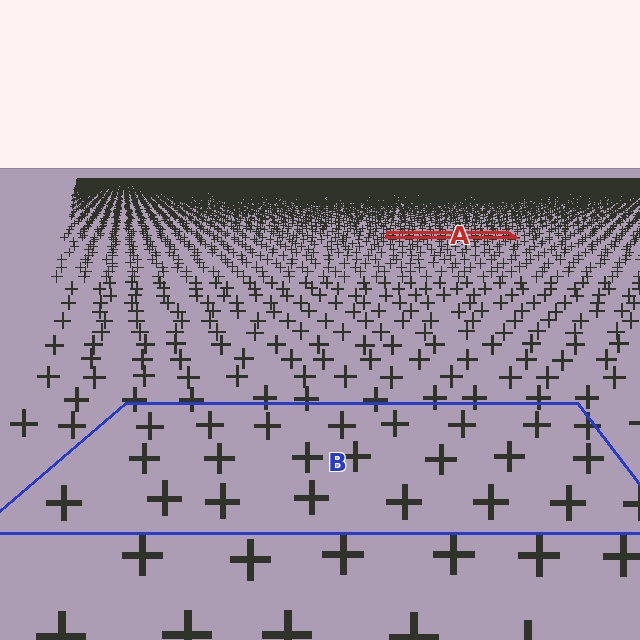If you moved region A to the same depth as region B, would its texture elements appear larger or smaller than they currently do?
They would appear larger. At a closer depth, the same texture elements are projected at a bigger on-screen size.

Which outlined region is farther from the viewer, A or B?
Region A is farther from the viewer — the texture elements inside it appear smaller and more densely packed.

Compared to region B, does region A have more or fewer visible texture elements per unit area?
Region A has more texture elements per unit area — they are packed more densely because it is farther away.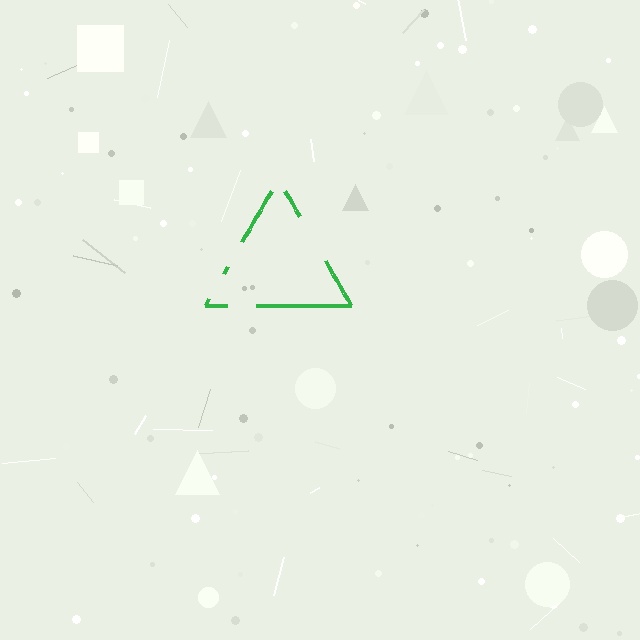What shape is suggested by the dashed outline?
The dashed outline suggests a triangle.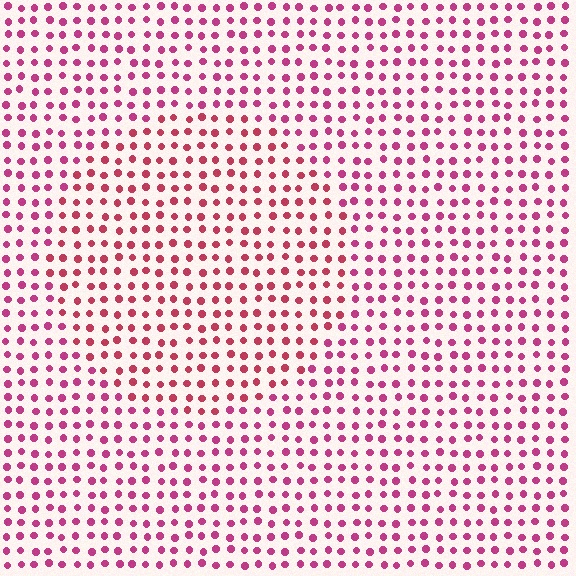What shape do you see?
I see a circle.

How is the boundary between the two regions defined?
The boundary is defined purely by a slight shift in hue (about 20 degrees). Spacing, size, and orientation are identical on both sides.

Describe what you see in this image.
The image is filled with small magenta elements in a uniform arrangement. A circle-shaped region is visible where the elements are tinted to a slightly different hue, forming a subtle color boundary.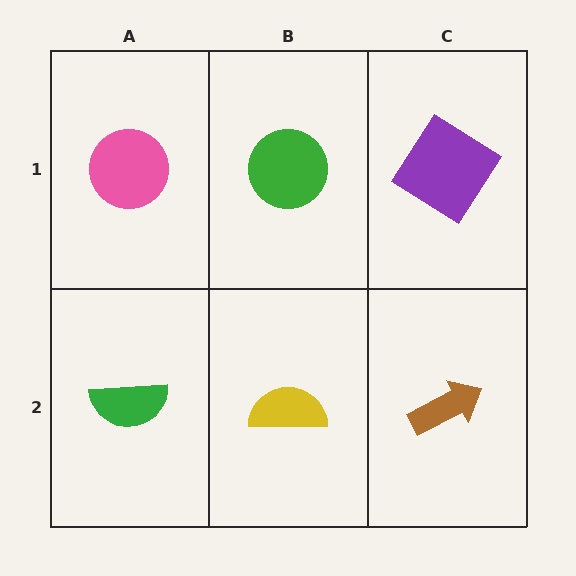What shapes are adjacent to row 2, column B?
A green circle (row 1, column B), a green semicircle (row 2, column A), a brown arrow (row 2, column C).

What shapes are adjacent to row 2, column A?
A pink circle (row 1, column A), a yellow semicircle (row 2, column B).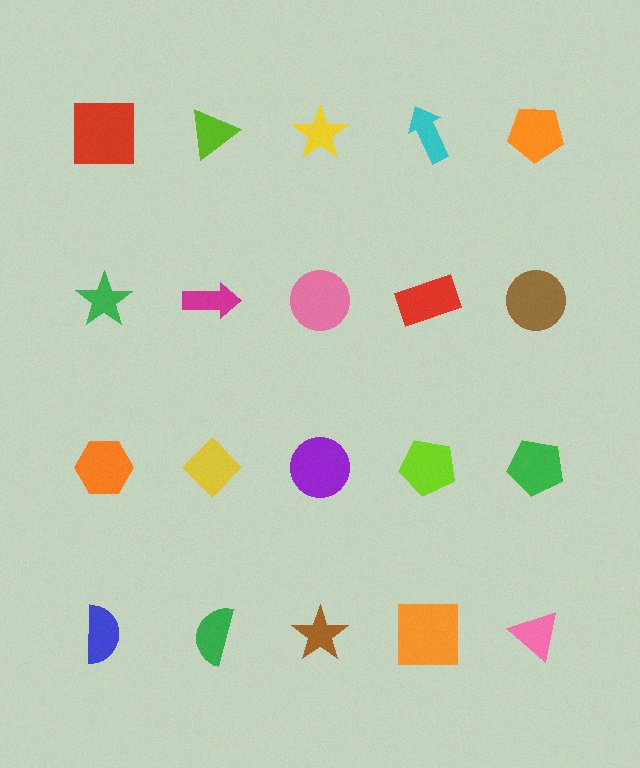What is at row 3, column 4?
A lime pentagon.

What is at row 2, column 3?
A pink circle.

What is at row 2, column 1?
A green star.